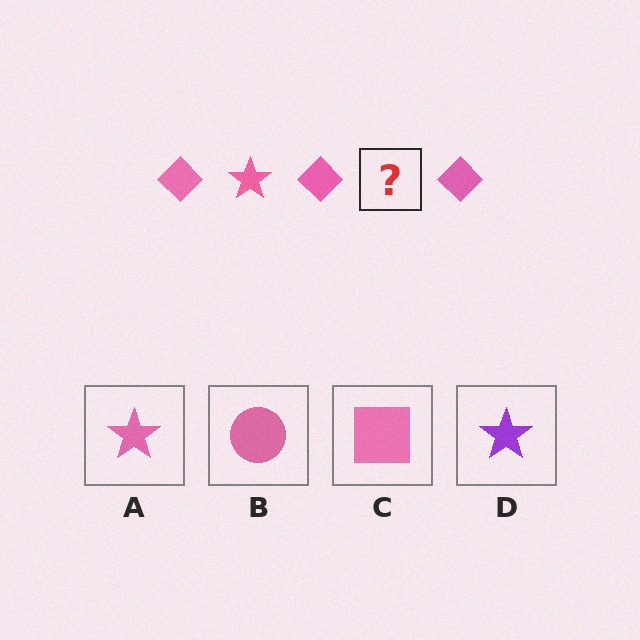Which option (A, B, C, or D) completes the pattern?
A.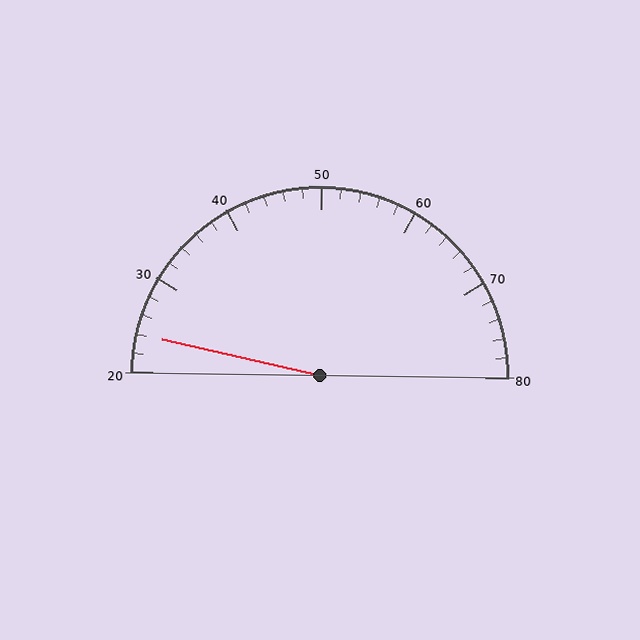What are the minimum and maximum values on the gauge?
The gauge ranges from 20 to 80.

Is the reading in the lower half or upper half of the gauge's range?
The reading is in the lower half of the range (20 to 80).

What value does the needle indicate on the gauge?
The needle indicates approximately 24.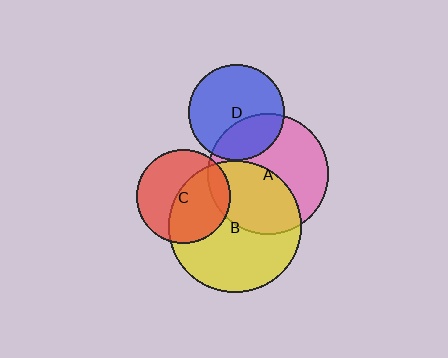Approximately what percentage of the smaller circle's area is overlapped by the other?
Approximately 50%.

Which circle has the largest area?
Circle B (yellow).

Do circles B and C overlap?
Yes.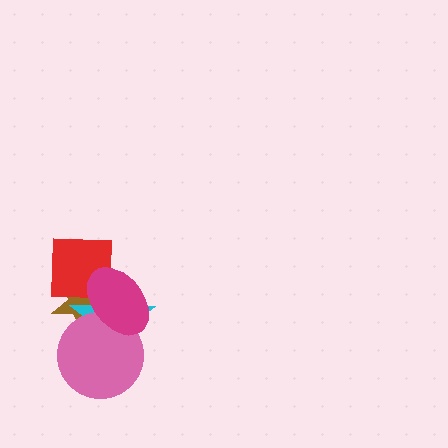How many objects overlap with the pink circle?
3 objects overlap with the pink circle.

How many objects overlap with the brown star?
4 objects overlap with the brown star.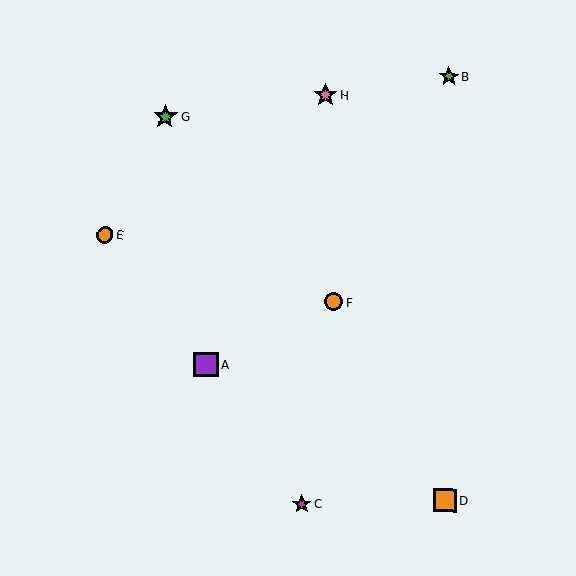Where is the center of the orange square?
The center of the orange square is at (445, 501).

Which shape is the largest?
The green star (labeled G) is the largest.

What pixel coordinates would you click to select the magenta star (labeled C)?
Click at (302, 504) to select the magenta star C.